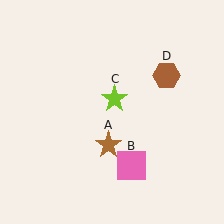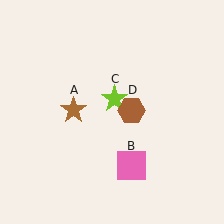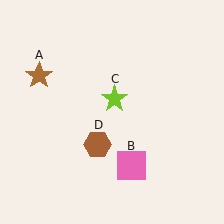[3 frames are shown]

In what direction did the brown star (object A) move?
The brown star (object A) moved up and to the left.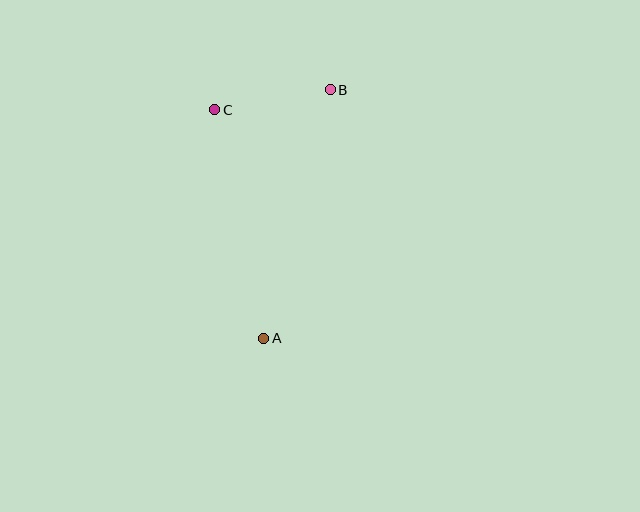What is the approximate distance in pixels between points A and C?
The distance between A and C is approximately 235 pixels.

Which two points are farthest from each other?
Points A and B are farthest from each other.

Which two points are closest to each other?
Points B and C are closest to each other.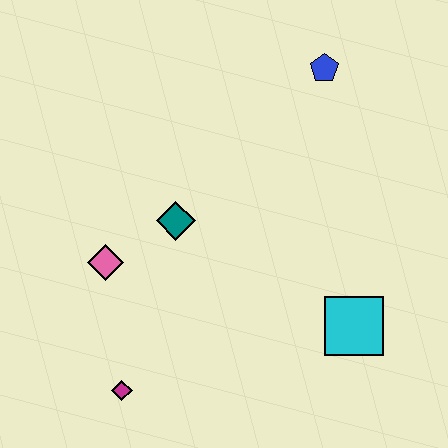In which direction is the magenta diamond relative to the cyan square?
The magenta diamond is to the left of the cyan square.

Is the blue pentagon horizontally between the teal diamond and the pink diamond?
No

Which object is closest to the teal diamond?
The pink diamond is closest to the teal diamond.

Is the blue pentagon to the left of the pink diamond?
No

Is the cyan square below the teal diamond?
Yes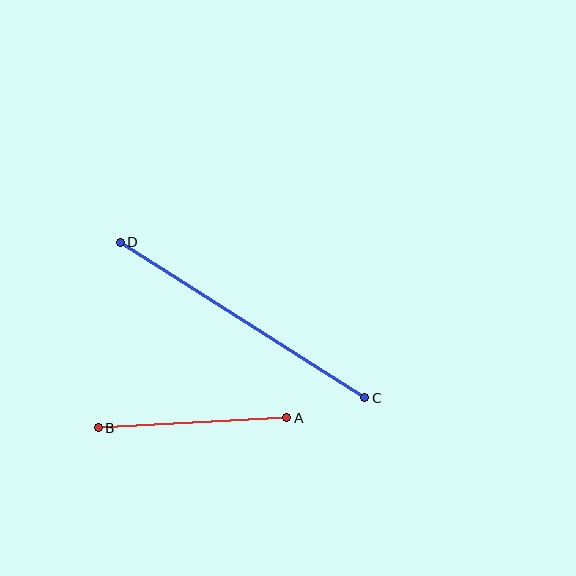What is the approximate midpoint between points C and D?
The midpoint is at approximately (243, 320) pixels.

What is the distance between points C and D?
The distance is approximately 290 pixels.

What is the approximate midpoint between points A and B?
The midpoint is at approximately (192, 423) pixels.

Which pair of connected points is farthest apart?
Points C and D are farthest apart.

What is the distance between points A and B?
The distance is approximately 189 pixels.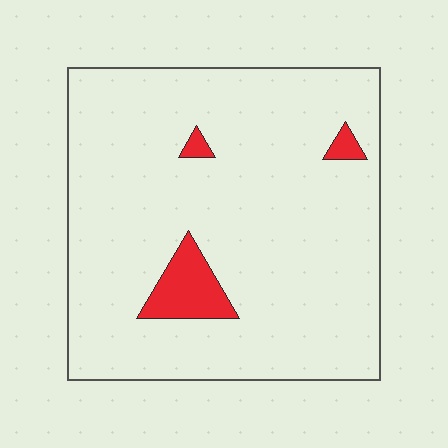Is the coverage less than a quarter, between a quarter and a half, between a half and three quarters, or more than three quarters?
Less than a quarter.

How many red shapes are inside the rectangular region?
3.